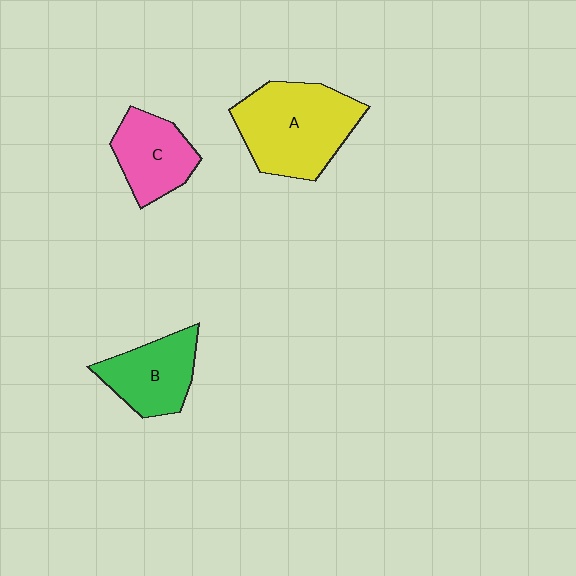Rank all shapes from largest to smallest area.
From largest to smallest: A (yellow), B (green), C (pink).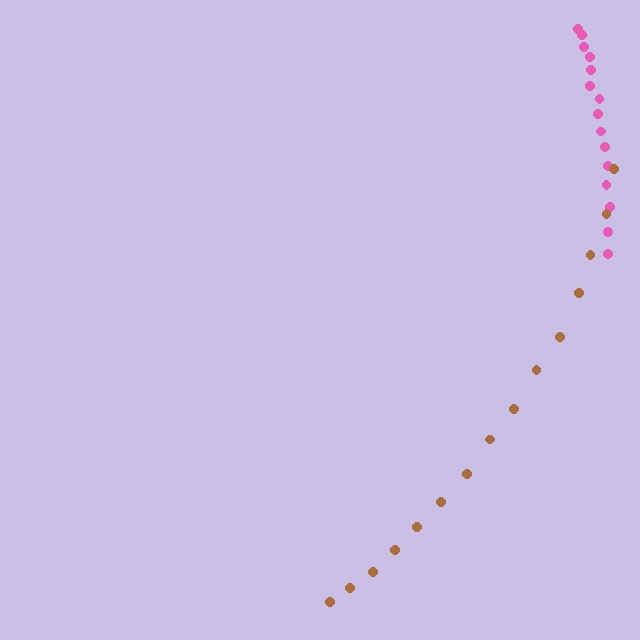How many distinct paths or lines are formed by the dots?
There are 2 distinct paths.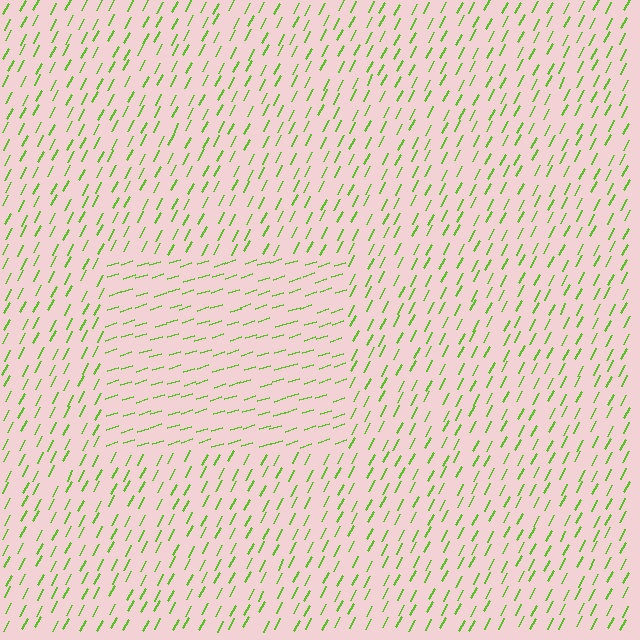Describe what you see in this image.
The image is filled with small lime line segments. A rectangle region in the image has lines oriented differently from the surrounding lines, creating a visible texture boundary.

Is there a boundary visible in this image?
Yes, there is a texture boundary formed by a change in line orientation.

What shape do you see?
I see a rectangle.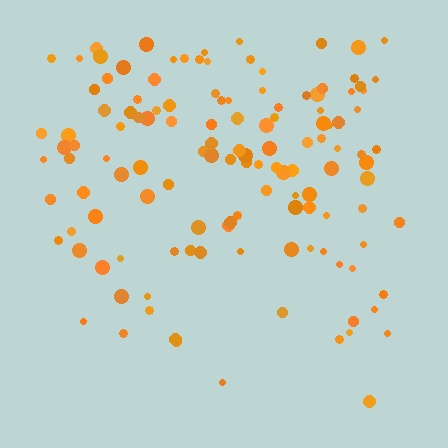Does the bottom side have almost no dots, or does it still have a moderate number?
Still a moderate number, just noticeably fewer than the top.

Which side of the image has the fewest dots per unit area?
The bottom.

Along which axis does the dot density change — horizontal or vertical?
Vertical.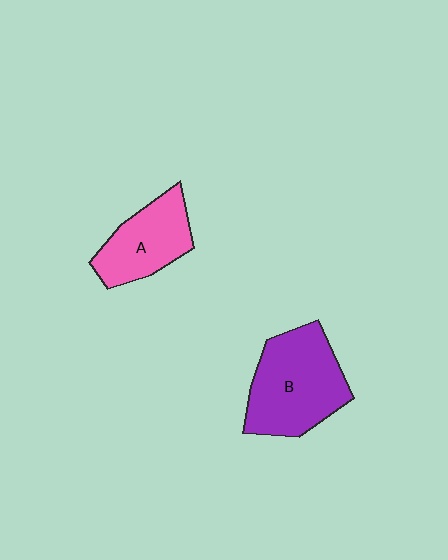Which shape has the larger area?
Shape B (purple).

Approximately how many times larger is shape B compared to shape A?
Approximately 1.4 times.